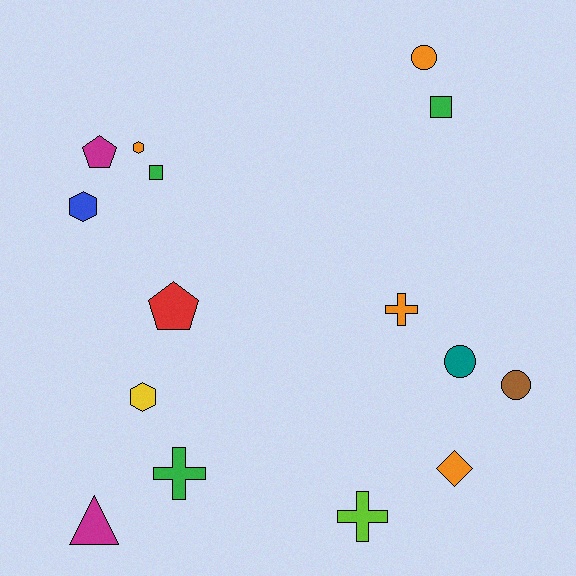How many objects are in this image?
There are 15 objects.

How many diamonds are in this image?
There is 1 diamond.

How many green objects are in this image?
There are 3 green objects.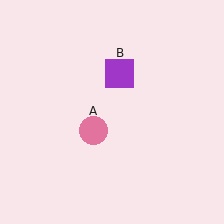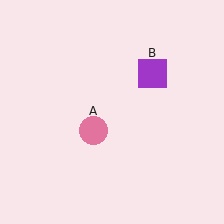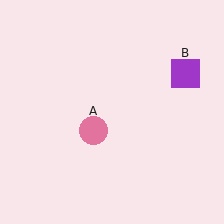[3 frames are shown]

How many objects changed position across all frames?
1 object changed position: purple square (object B).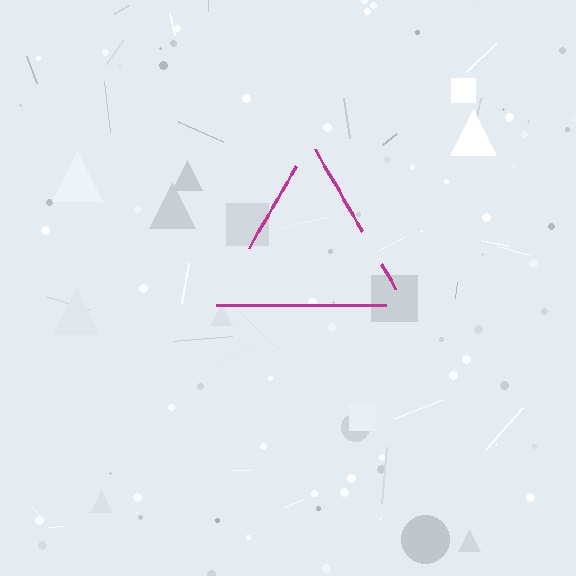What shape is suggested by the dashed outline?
The dashed outline suggests a triangle.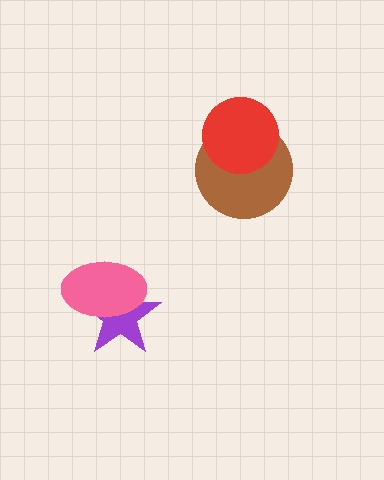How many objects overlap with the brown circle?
1 object overlaps with the brown circle.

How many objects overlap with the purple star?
1 object overlaps with the purple star.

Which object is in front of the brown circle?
The red circle is in front of the brown circle.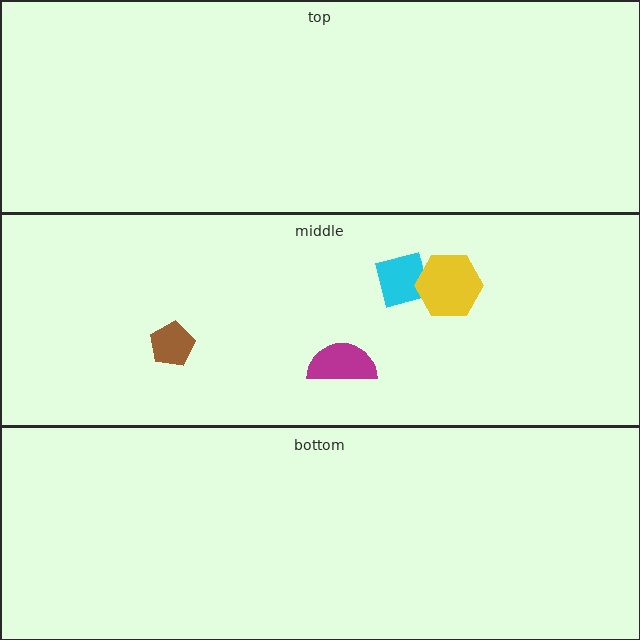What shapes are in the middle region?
The brown pentagon, the cyan square, the yellow hexagon, the magenta semicircle.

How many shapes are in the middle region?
4.